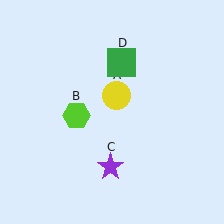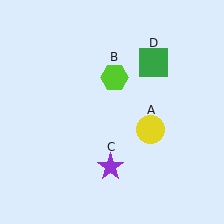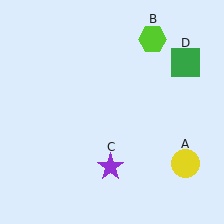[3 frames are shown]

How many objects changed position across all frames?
3 objects changed position: yellow circle (object A), lime hexagon (object B), green square (object D).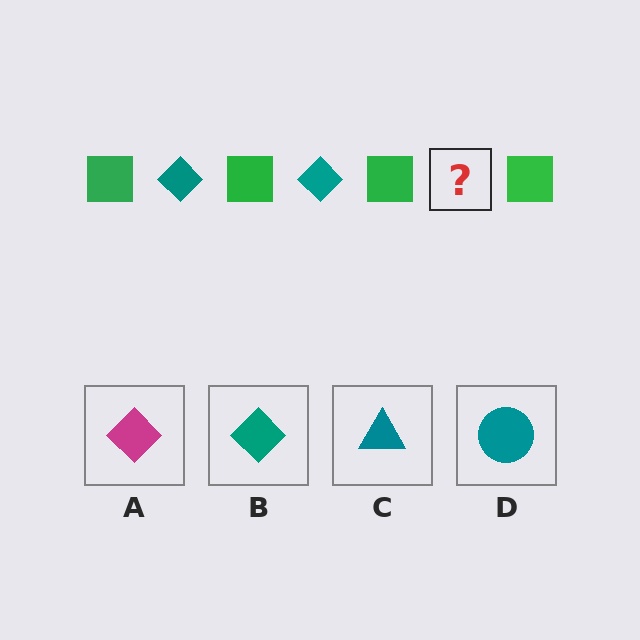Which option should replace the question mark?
Option B.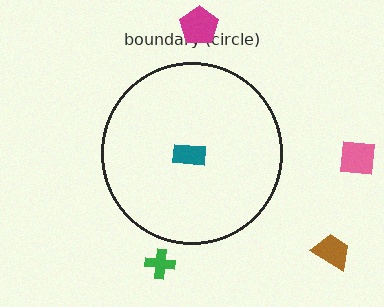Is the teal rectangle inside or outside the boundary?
Inside.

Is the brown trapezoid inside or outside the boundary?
Outside.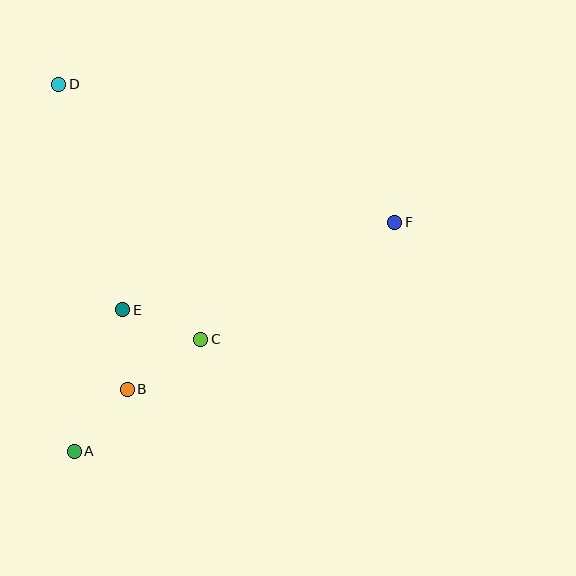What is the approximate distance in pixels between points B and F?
The distance between B and F is approximately 315 pixels.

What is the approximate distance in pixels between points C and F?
The distance between C and F is approximately 226 pixels.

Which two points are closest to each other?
Points B and E are closest to each other.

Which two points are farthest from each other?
Points A and F are farthest from each other.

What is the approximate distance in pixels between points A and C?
The distance between A and C is approximately 169 pixels.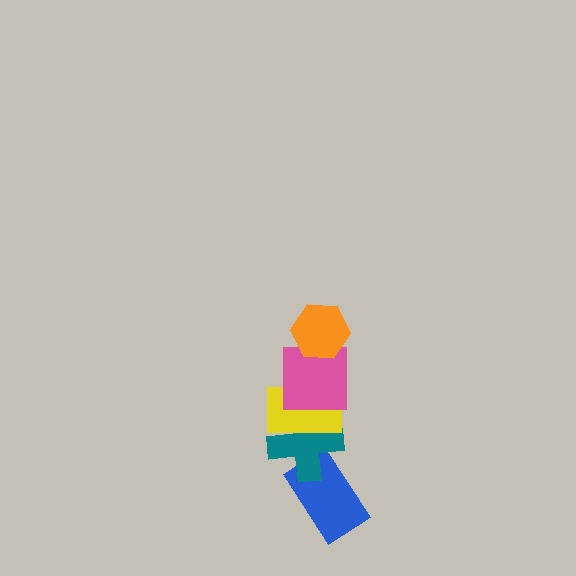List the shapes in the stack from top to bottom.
From top to bottom: the orange hexagon, the pink square, the yellow rectangle, the teal cross, the blue rectangle.